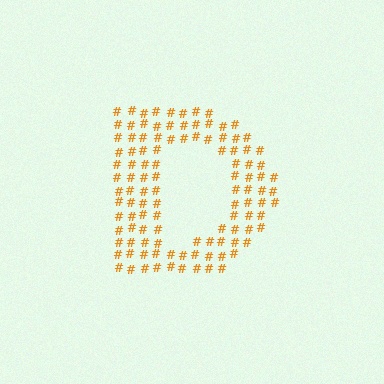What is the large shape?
The large shape is the letter D.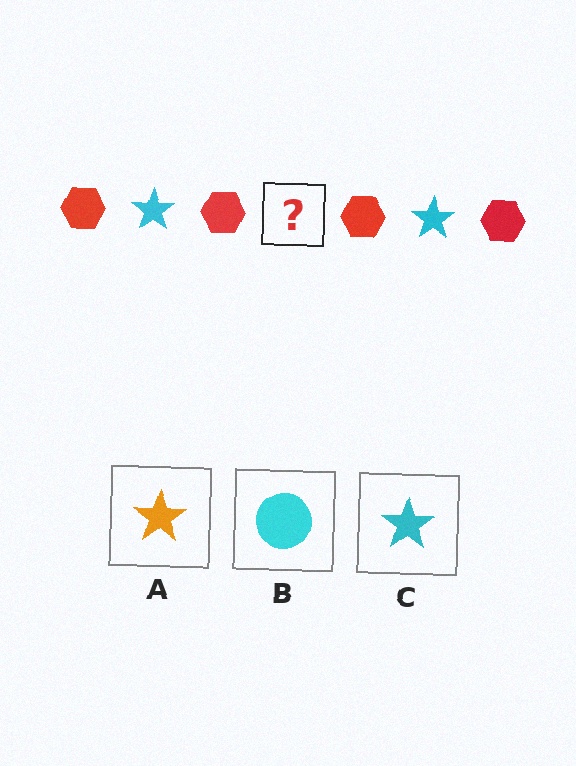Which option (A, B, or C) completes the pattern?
C.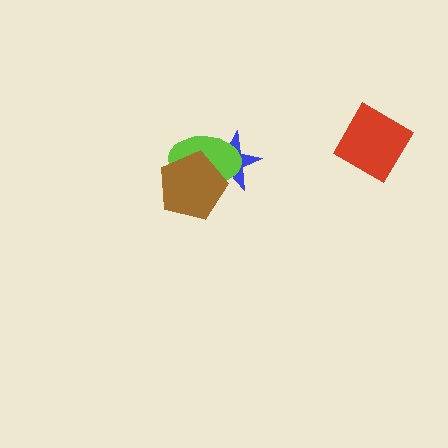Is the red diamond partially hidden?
No, no other shape covers it.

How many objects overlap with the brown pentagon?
2 objects overlap with the brown pentagon.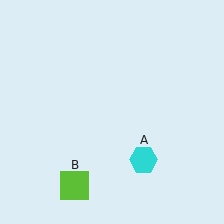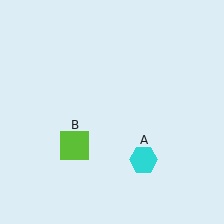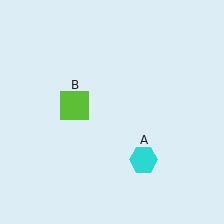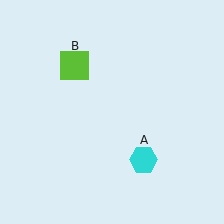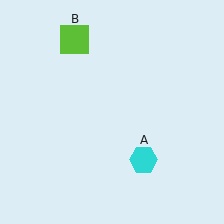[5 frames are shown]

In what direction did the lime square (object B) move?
The lime square (object B) moved up.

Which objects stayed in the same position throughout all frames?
Cyan hexagon (object A) remained stationary.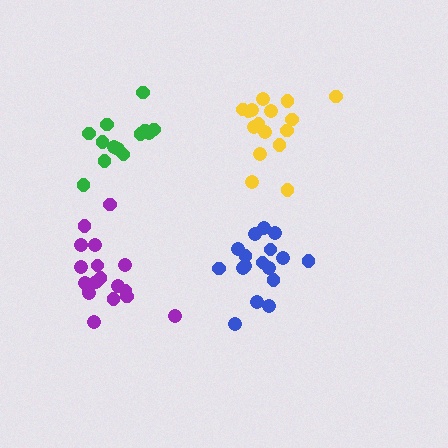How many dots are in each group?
Group 1: 13 dots, Group 2: 16 dots, Group 3: 17 dots, Group 4: 18 dots (64 total).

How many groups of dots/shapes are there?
There are 4 groups.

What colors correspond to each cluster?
The clusters are colored: green, yellow, blue, purple.